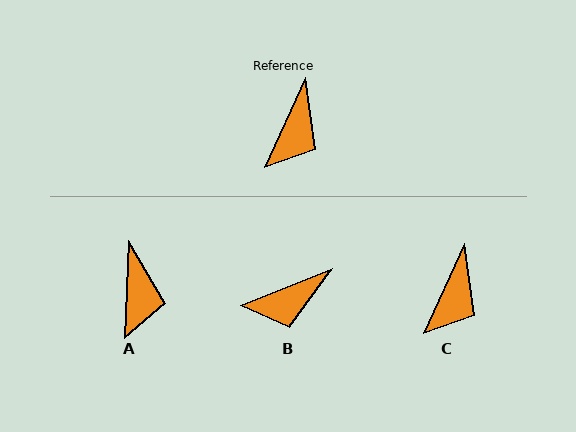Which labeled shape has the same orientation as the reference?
C.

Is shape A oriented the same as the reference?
No, it is off by about 22 degrees.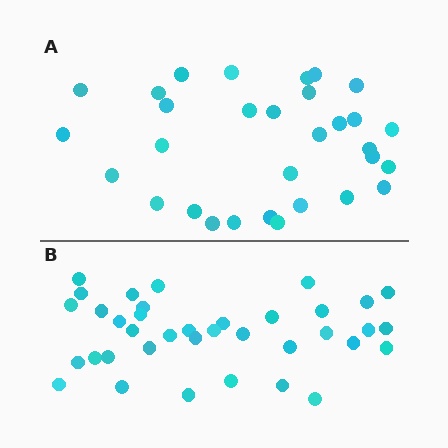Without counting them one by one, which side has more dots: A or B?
Region B (the bottom region) has more dots.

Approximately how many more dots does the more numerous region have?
Region B has about 6 more dots than region A.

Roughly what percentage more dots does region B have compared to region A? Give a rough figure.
About 20% more.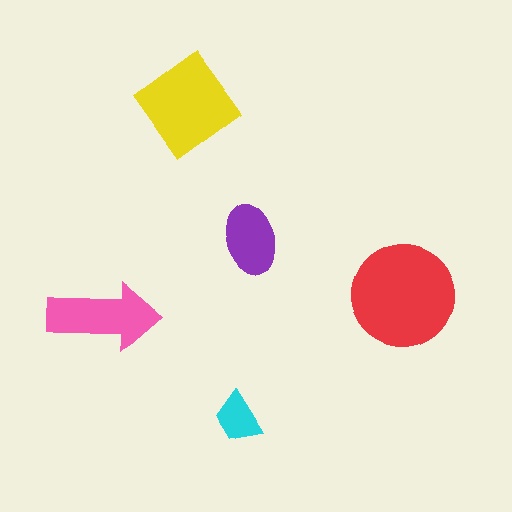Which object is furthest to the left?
The pink arrow is leftmost.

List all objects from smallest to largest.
The cyan trapezoid, the purple ellipse, the pink arrow, the yellow diamond, the red circle.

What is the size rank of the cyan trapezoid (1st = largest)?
5th.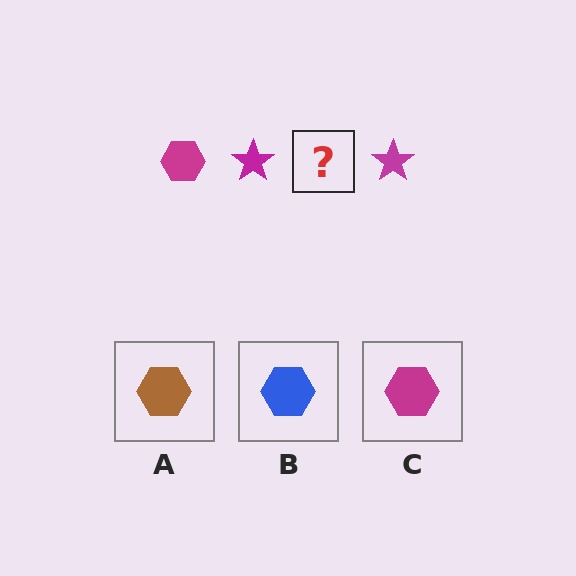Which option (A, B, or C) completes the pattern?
C.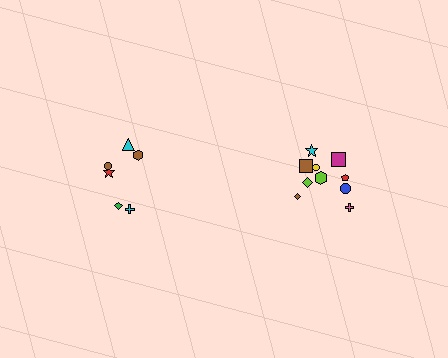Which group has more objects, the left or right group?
The right group.